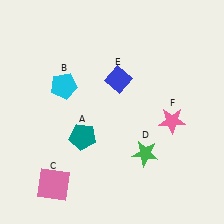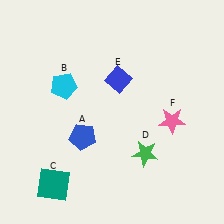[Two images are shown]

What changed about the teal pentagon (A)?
In Image 1, A is teal. In Image 2, it changed to blue.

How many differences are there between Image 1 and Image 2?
There are 2 differences between the two images.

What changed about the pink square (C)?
In Image 1, C is pink. In Image 2, it changed to teal.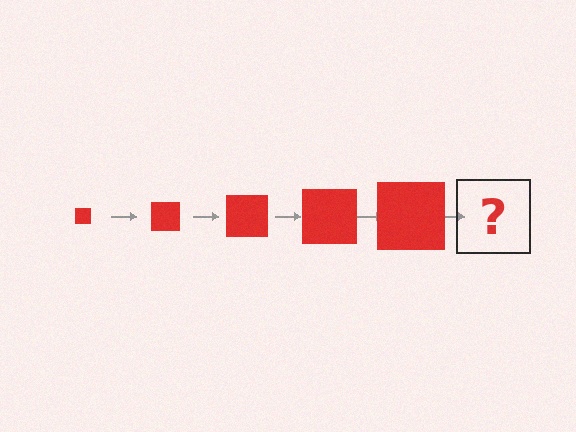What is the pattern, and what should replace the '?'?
The pattern is that the square gets progressively larger each step. The '?' should be a red square, larger than the previous one.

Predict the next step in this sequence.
The next step is a red square, larger than the previous one.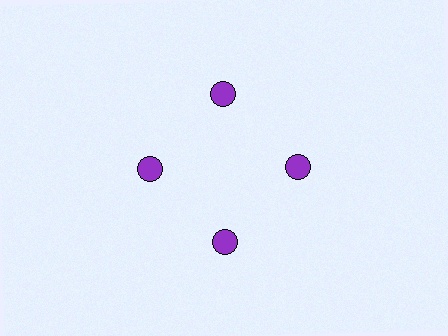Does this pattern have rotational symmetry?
Yes, this pattern has 4-fold rotational symmetry. It looks the same after rotating 90 degrees around the center.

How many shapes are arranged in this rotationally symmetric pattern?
There are 4 shapes, arranged in 4 groups of 1.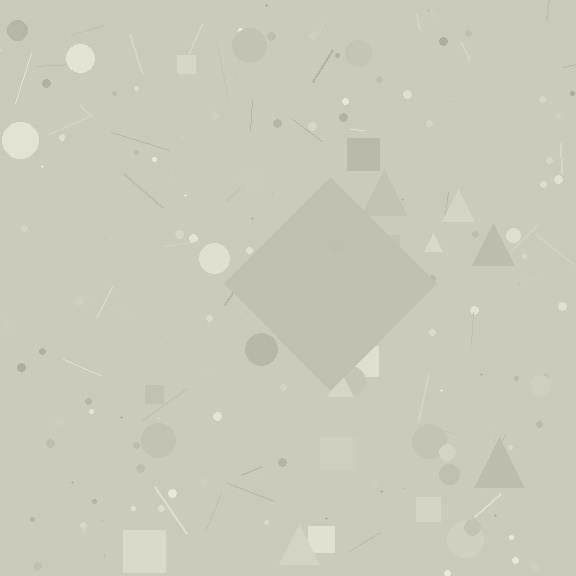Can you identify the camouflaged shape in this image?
The camouflaged shape is a diamond.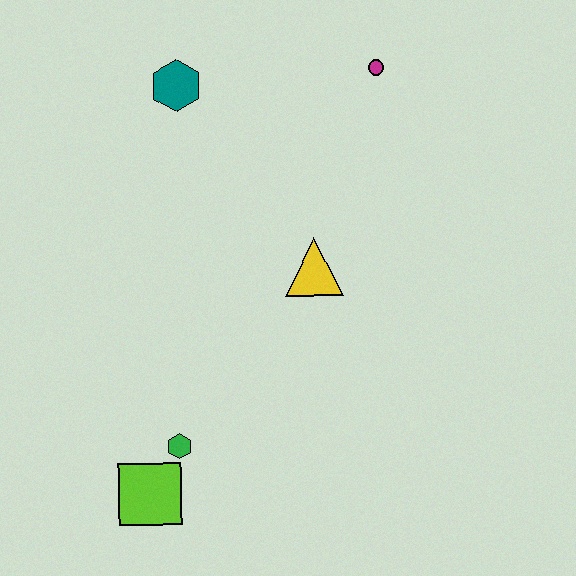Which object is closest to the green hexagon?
The lime square is closest to the green hexagon.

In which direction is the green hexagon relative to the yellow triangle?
The green hexagon is below the yellow triangle.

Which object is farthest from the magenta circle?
The lime square is farthest from the magenta circle.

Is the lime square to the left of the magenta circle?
Yes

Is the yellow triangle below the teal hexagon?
Yes